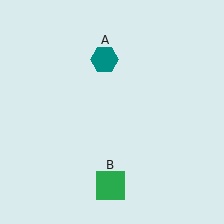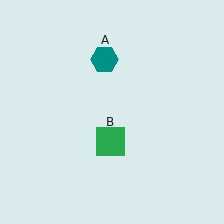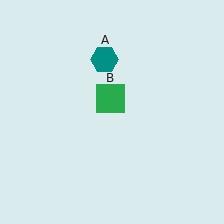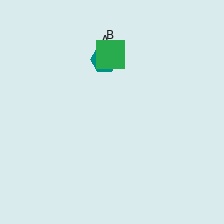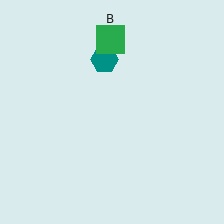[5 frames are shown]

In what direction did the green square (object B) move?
The green square (object B) moved up.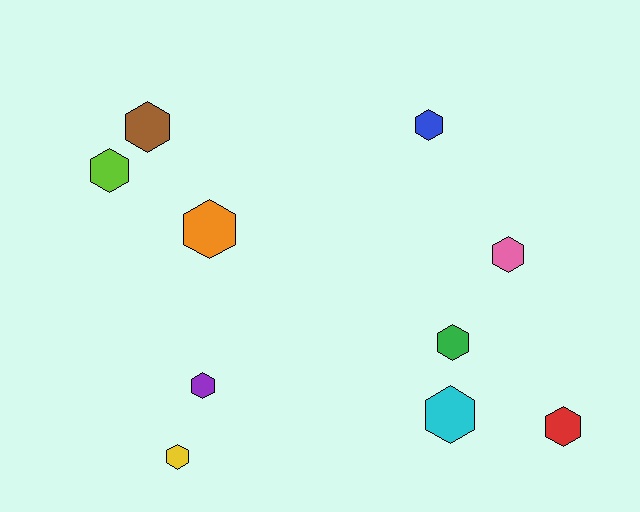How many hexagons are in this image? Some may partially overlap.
There are 10 hexagons.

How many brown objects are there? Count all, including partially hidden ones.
There is 1 brown object.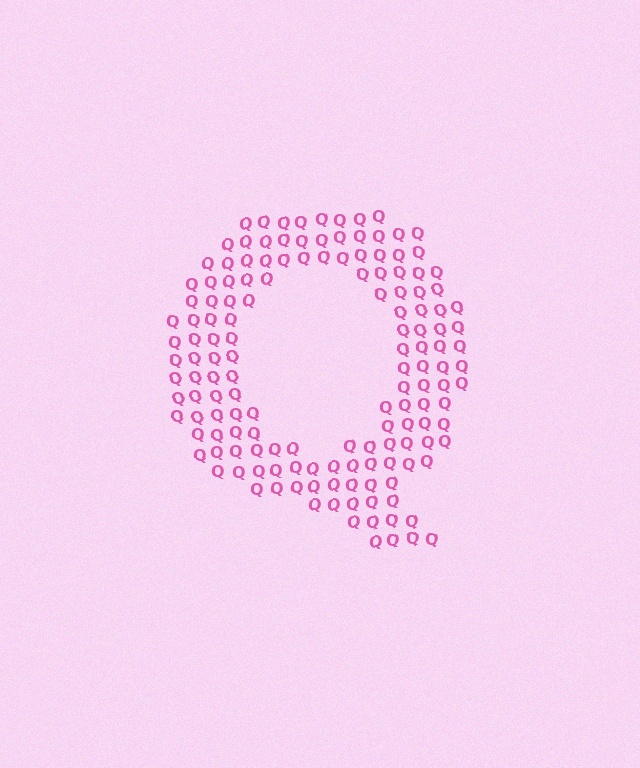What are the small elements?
The small elements are letter Q's.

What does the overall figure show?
The overall figure shows the letter Q.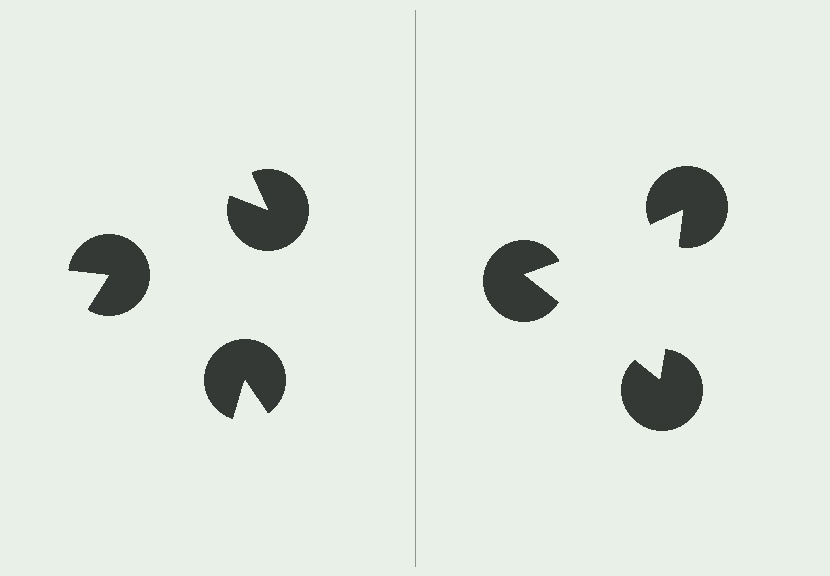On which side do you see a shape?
An illusory triangle appears on the right side. On the left side the wedge cuts are rotated, so no coherent shape forms.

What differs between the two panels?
The pac-man discs are positioned identically on both sides; only the wedge orientations differ. On the right they align to a triangle; on the left they are misaligned.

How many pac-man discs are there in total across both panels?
6 — 3 on each side.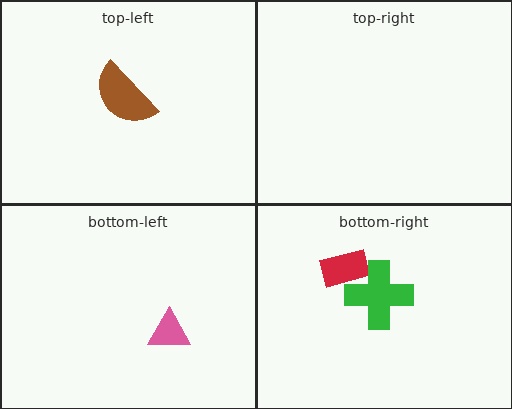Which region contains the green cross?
The bottom-right region.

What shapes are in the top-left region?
The brown semicircle.